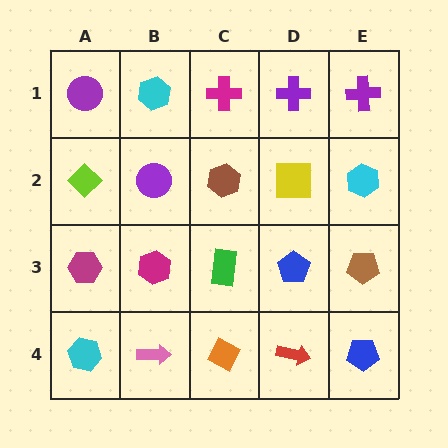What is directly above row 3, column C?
A brown hexagon.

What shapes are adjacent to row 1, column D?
A yellow square (row 2, column D), a magenta cross (row 1, column C), a purple cross (row 1, column E).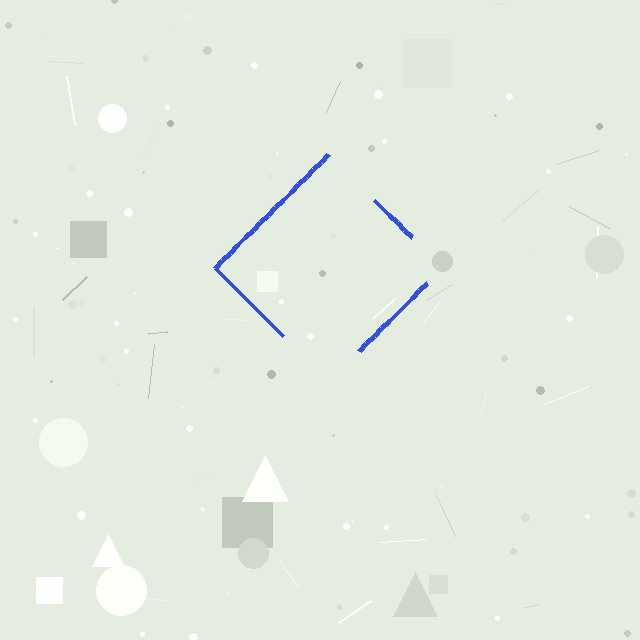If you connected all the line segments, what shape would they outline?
They would outline a diamond.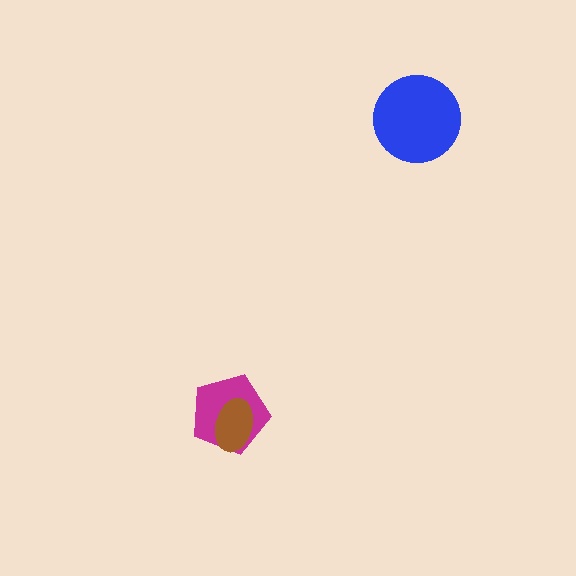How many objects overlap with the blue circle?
0 objects overlap with the blue circle.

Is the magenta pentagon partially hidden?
Yes, it is partially covered by another shape.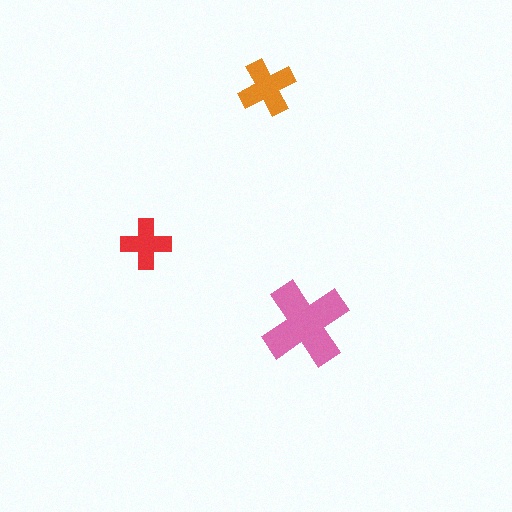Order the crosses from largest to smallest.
the pink one, the orange one, the red one.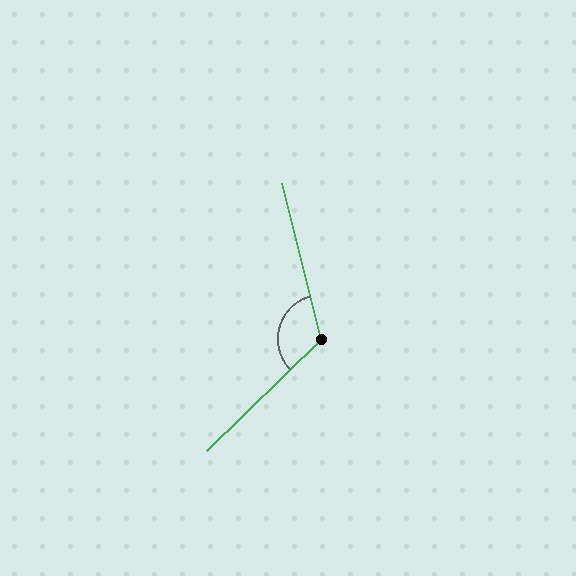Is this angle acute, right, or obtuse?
It is obtuse.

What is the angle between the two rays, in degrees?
Approximately 120 degrees.